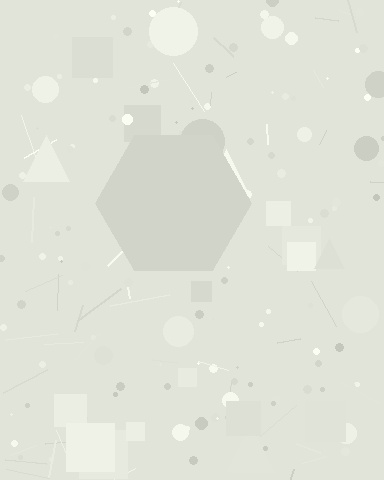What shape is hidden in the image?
A hexagon is hidden in the image.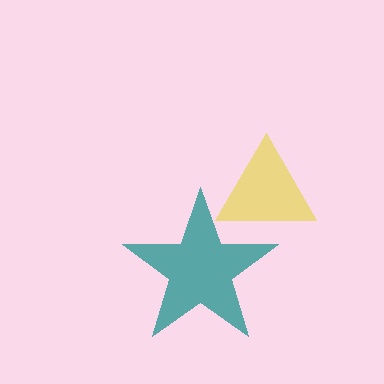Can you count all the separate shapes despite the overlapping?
Yes, there are 2 separate shapes.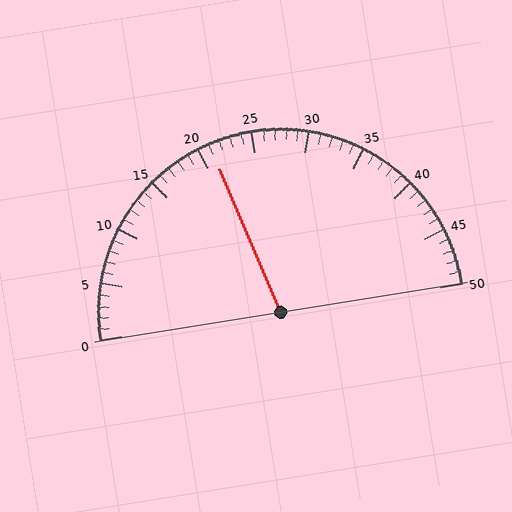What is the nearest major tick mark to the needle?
The nearest major tick mark is 20.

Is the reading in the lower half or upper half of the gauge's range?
The reading is in the lower half of the range (0 to 50).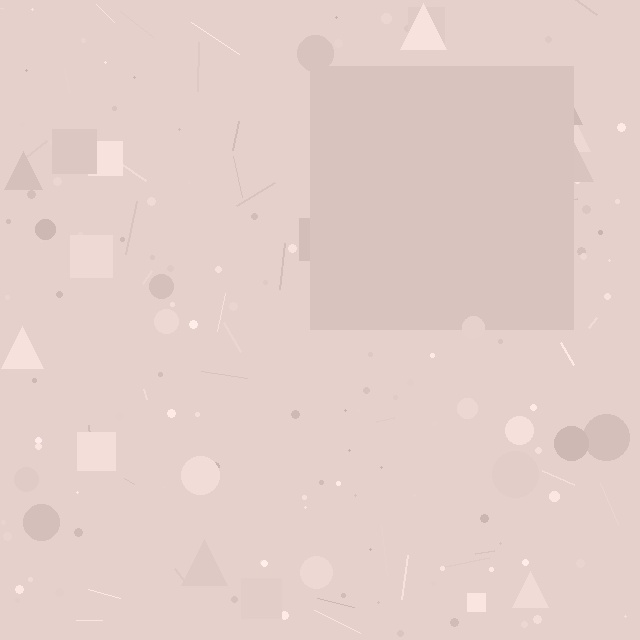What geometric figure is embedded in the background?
A square is embedded in the background.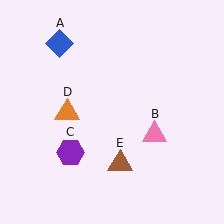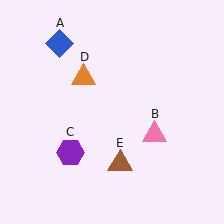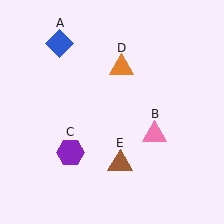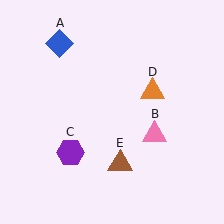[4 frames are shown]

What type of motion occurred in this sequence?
The orange triangle (object D) rotated clockwise around the center of the scene.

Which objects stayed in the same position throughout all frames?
Blue diamond (object A) and pink triangle (object B) and purple hexagon (object C) and brown triangle (object E) remained stationary.